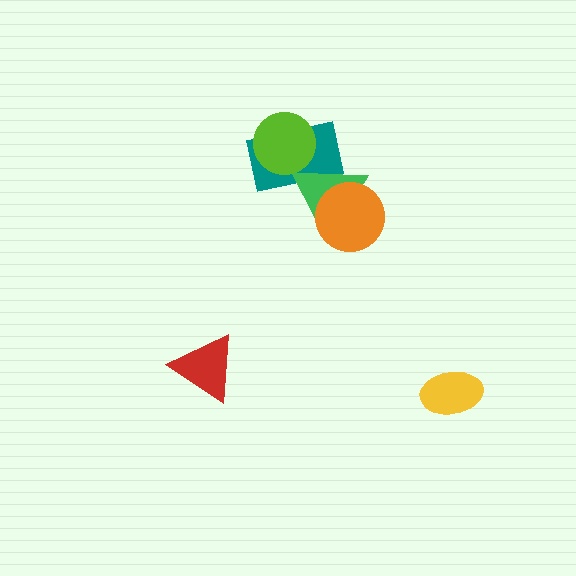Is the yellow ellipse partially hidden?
No, no other shape covers it.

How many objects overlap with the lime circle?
1 object overlaps with the lime circle.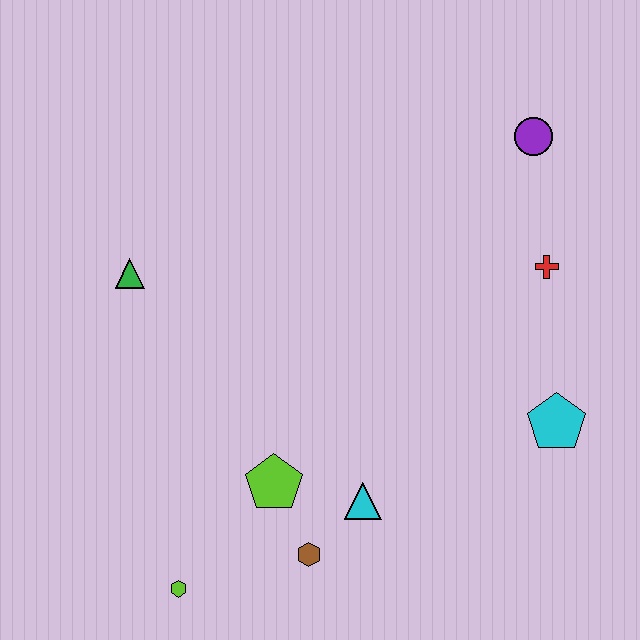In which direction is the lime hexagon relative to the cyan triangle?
The lime hexagon is to the left of the cyan triangle.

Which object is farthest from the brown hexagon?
The purple circle is farthest from the brown hexagon.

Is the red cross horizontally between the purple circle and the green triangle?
No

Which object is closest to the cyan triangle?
The brown hexagon is closest to the cyan triangle.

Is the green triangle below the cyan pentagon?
No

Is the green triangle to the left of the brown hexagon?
Yes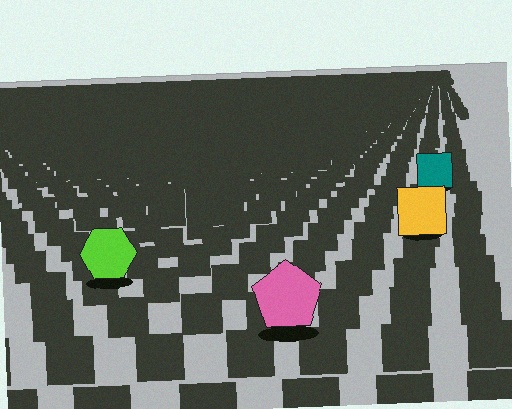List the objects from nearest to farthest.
From nearest to farthest: the pink pentagon, the lime hexagon, the yellow square, the teal square.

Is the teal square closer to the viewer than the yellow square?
No. The yellow square is closer — you can tell from the texture gradient: the ground texture is coarser near it.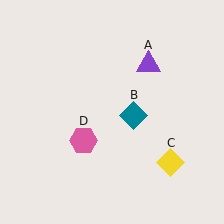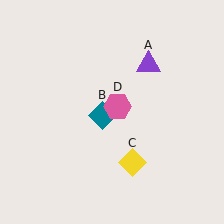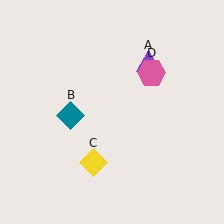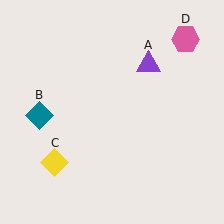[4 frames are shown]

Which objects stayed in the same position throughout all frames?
Purple triangle (object A) remained stationary.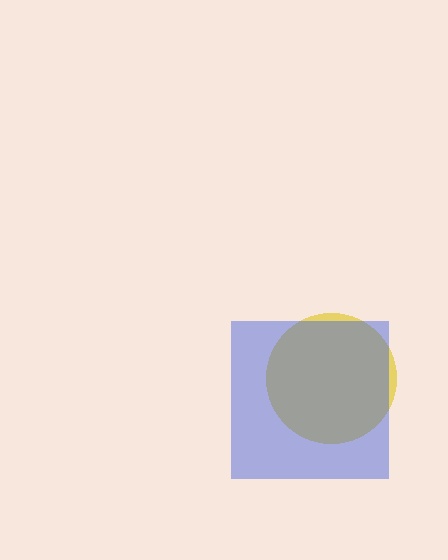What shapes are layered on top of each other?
The layered shapes are: a yellow circle, a blue square.